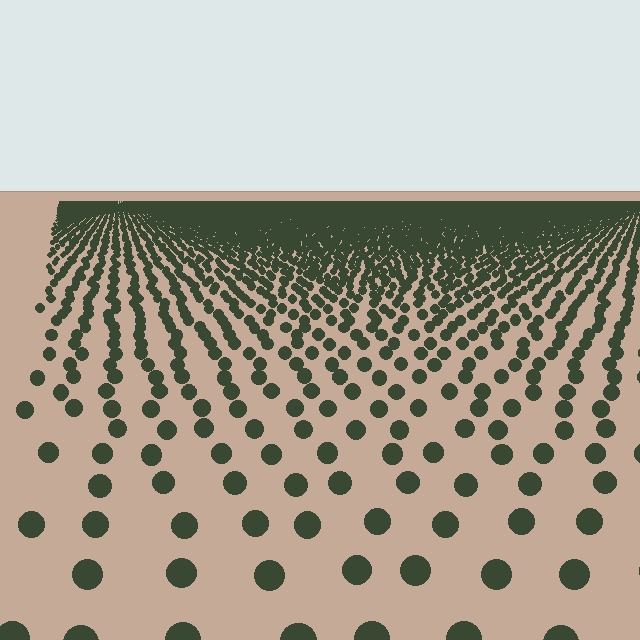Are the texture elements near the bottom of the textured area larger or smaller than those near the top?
Larger. Near the bottom, elements are closer to the viewer and appear at a bigger on-screen size.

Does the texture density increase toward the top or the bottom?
Density increases toward the top.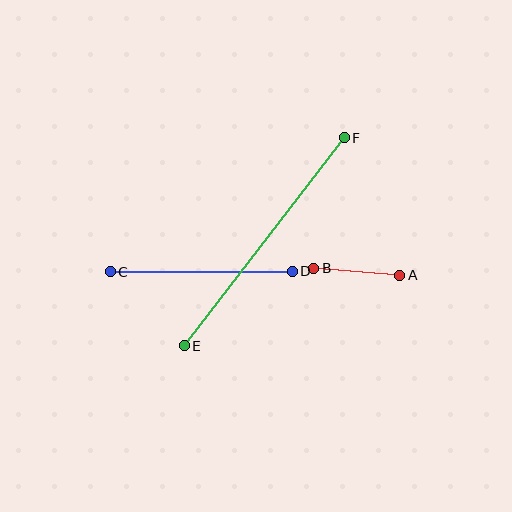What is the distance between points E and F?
The distance is approximately 262 pixels.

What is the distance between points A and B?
The distance is approximately 86 pixels.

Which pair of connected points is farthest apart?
Points E and F are farthest apart.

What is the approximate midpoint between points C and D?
The midpoint is at approximately (201, 272) pixels.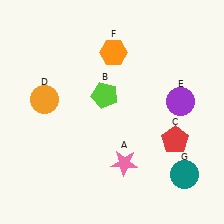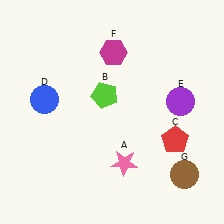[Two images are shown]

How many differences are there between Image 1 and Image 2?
There are 3 differences between the two images.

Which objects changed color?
D changed from orange to blue. F changed from orange to magenta. G changed from teal to brown.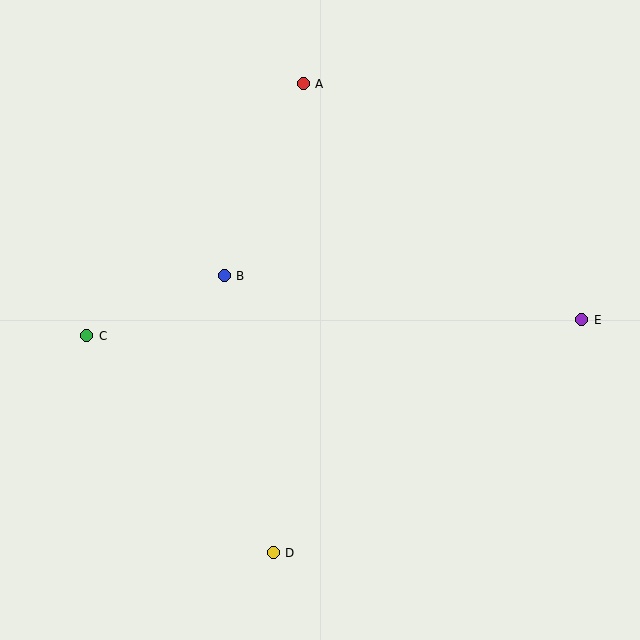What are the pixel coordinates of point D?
Point D is at (273, 553).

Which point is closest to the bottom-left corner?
Point D is closest to the bottom-left corner.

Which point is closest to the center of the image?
Point B at (224, 276) is closest to the center.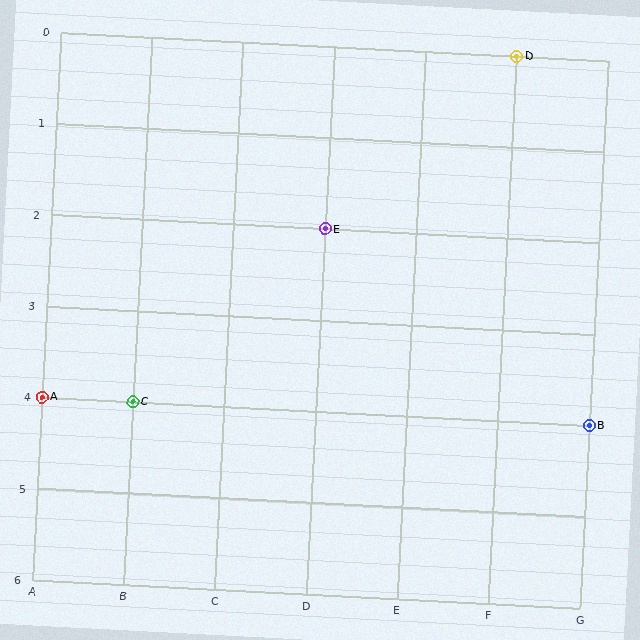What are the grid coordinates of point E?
Point E is at grid coordinates (D, 2).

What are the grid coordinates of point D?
Point D is at grid coordinates (F, 0).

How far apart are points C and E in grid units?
Points C and E are 2 columns and 2 rows apart (about 2.8 grid units diagonally).